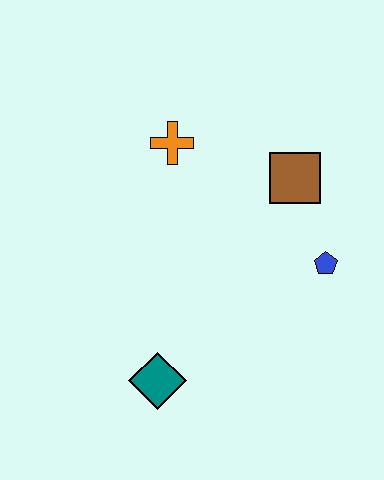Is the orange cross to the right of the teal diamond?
Yes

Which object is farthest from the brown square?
The teal diamond is farthest from the brown square.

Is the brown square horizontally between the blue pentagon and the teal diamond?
Yes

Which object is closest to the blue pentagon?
The brown square is closest to the blue pentagon.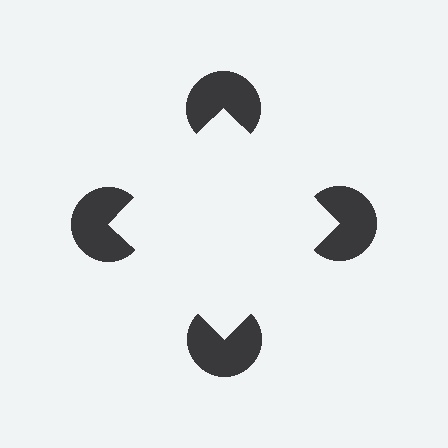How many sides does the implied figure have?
4 sides.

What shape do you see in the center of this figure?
An illusory square — its edges are inferred from the aligned wedge cuts in the pac-man discs, not physically drawn.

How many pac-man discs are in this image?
There are 4 — one at each vertex of the illusory square.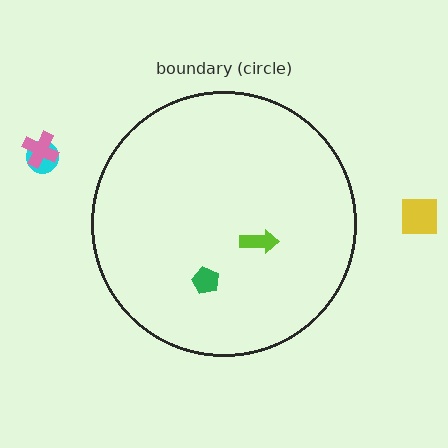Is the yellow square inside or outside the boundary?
Outside.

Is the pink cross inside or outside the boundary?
Outside.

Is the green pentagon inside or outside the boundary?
Inside.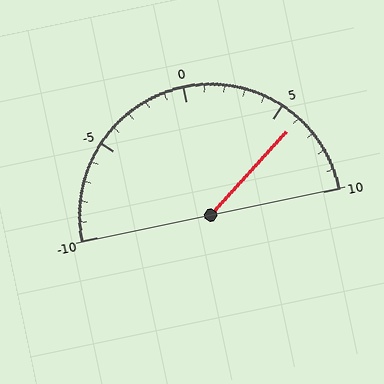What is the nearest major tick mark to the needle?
The nearest major tick mark is 5.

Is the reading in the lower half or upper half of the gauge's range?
The reading is in the upper half of the range (-10 to 10).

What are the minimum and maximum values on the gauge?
The gauge ranges from -10 to 10.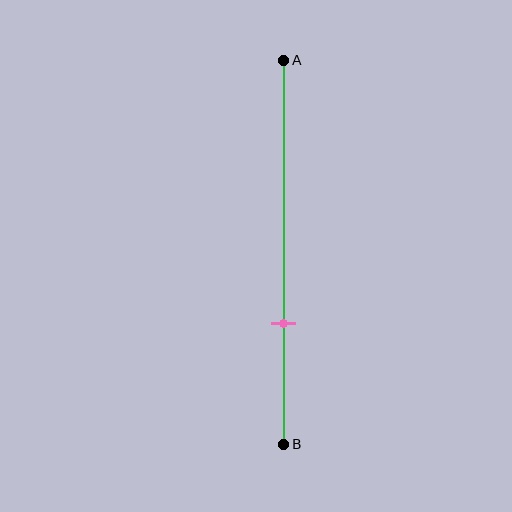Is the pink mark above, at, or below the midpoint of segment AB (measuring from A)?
The pink mark is below the midpoint of segment AB.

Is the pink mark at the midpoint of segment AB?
No, the mark is at about 70% from A, not at the 50% midpoint.